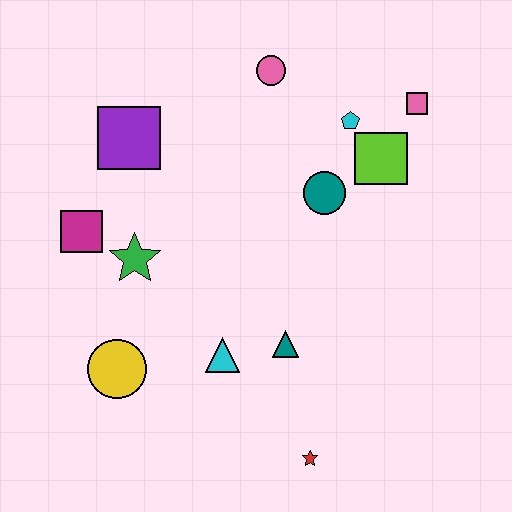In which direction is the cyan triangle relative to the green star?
The cyan triangle is below the green star.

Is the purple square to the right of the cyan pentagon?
No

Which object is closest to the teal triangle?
The cyan triangle is closest to the teal triangle.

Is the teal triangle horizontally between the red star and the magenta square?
Yes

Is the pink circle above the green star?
Yes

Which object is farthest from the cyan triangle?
The pink square is farthest from the cyan triangle.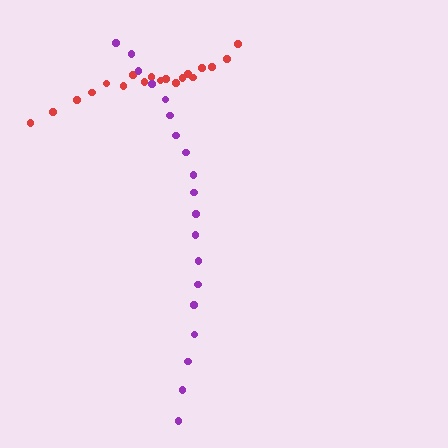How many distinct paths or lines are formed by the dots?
There are 2 distinct paths.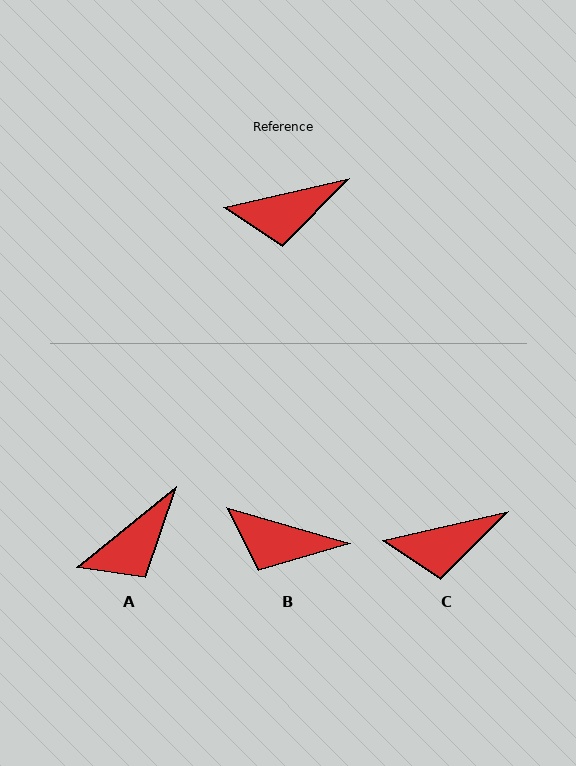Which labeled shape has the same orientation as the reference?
C.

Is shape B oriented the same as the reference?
No, it is off by about 29 degrees.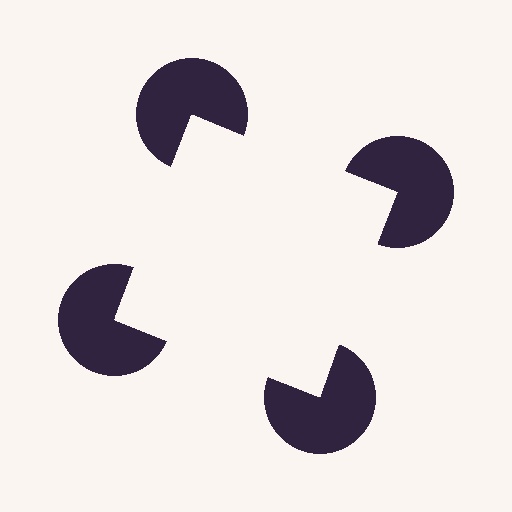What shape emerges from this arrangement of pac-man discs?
An illusory square — its edges are inferred from the aligned wedge cuts in the pac-man discs, not physically drawn.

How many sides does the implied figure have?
4 sides.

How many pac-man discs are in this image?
There are 4 — one at each vertex of the illusory square.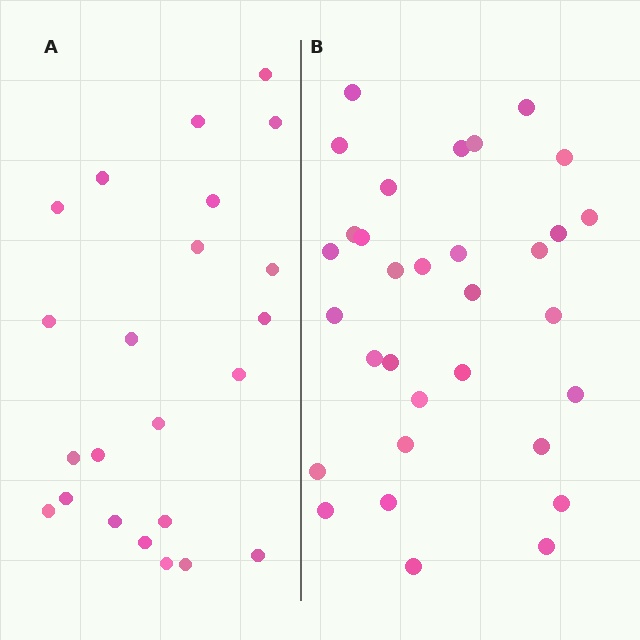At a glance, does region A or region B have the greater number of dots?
Region B (the right region) has more dots.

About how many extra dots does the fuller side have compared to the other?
Region B has roughly 8 or so more dots than region A.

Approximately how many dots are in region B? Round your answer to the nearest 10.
About 30 dots. (The exact count is 32, which rounds to 30.)